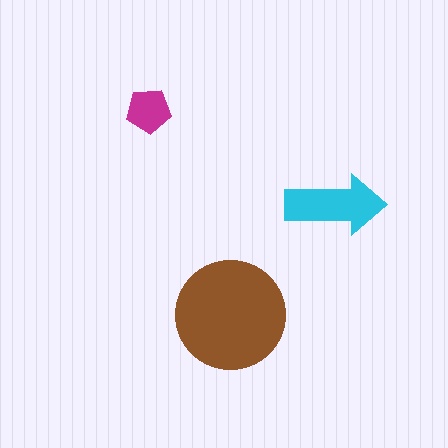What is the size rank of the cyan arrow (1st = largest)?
2nd.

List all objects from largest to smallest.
The brown circle, the cyan arrow, the magenta pentagon.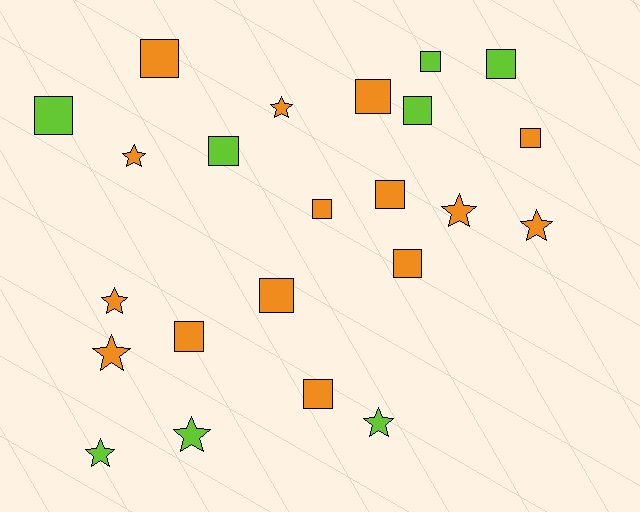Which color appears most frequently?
Orange, with 15 objects.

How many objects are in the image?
There are 23 objects.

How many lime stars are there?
There are 3 lime stars.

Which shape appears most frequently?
Square, with 14 objects.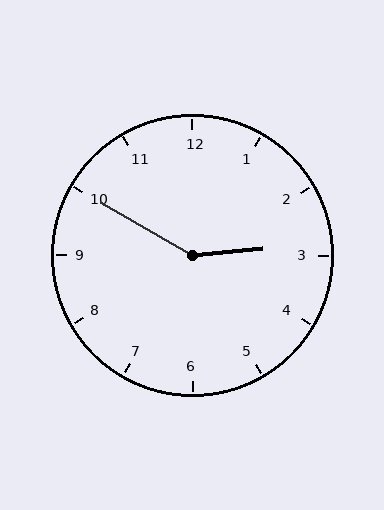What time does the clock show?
2:50.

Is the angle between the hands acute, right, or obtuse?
It is obtuse.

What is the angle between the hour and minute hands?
Approximately 145 degrees.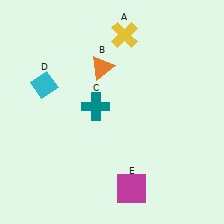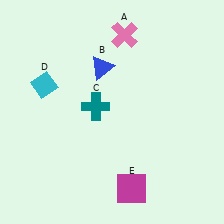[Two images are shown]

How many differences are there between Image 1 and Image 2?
There are 2 differences between the two images.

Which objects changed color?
A changed from yellow to pink. B changed from orange to blue.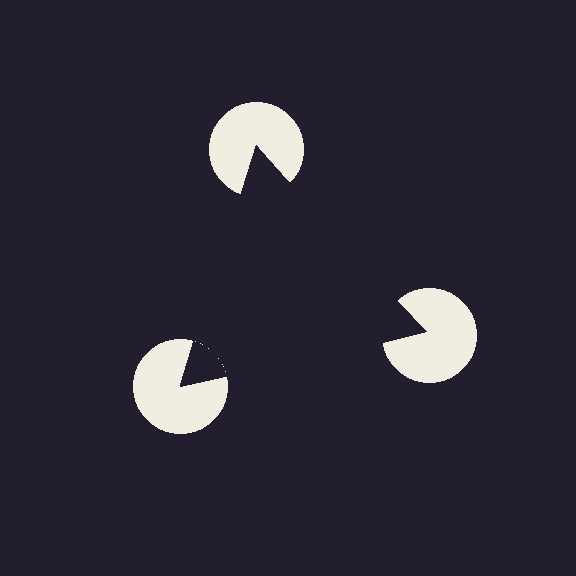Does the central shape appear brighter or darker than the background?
It typically appears slightly darker than the background, even though no actual brightness change is drawn.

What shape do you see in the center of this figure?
An illusory triangle — its edges are inferred from the aligned wedge cuts in the pac-man discs, not physically drawn.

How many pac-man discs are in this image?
There are 3 — one at each vertex of the illusory triangle.